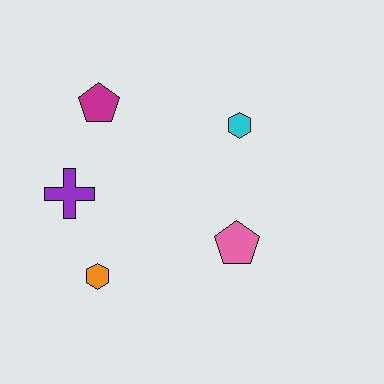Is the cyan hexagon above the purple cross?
Yes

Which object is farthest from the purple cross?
The cyan hexagon is farthest from the purple cross.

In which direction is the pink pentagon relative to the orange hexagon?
The pink pentagon is to the right of the orange hexagon.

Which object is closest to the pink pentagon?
The cyan hexagon is closest to the pink pentagon.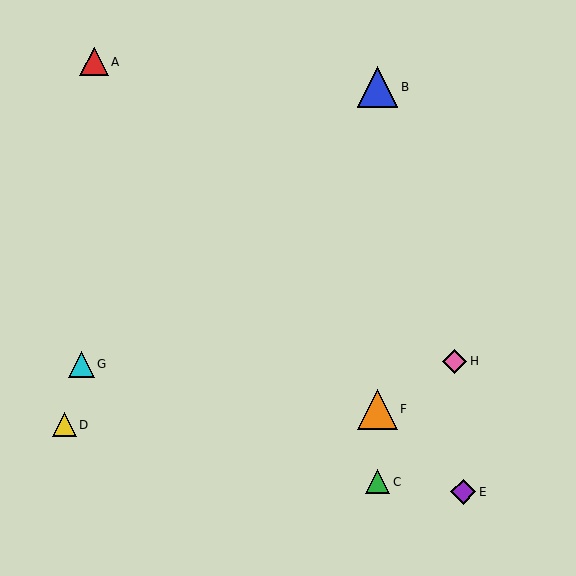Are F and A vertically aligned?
No, F is at x≈378 and A is at x≈94.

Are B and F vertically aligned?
Yes, both are at x≈378.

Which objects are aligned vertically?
Objects B, C, F are aligned vertically.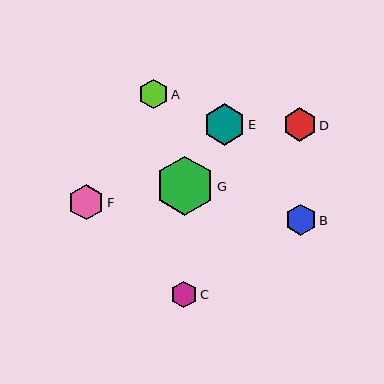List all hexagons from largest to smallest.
From largest to smallest: G, E, F, D, B, A, C.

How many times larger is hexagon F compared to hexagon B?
Hexagon F is approximately 1.1 times the size of hexagon B.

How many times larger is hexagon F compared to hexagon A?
Hexagon F is approximately 1.2 times the size of hexagon A.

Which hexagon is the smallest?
Hexagon C is the smallest with a size of approximately 27 pixels.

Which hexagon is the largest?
Hexagon G is the largest with a size of approximately 59 pixels.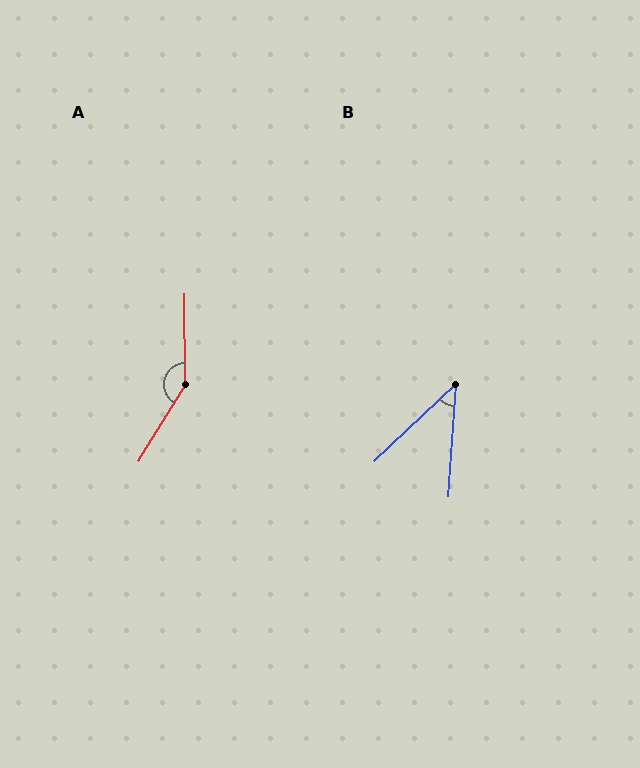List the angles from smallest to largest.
B (43°), A (148°).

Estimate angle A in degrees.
Approximately 148 degrees.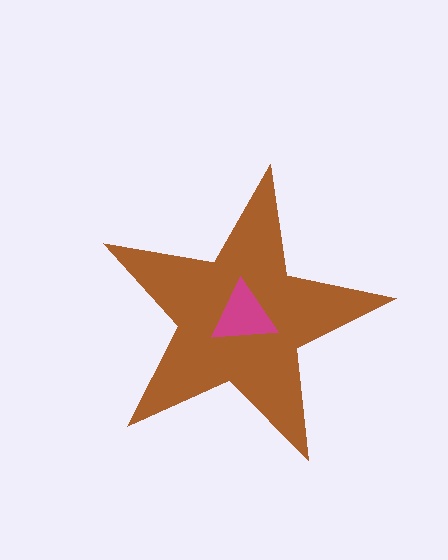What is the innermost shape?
The magenta triangle.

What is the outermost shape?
The brown star.